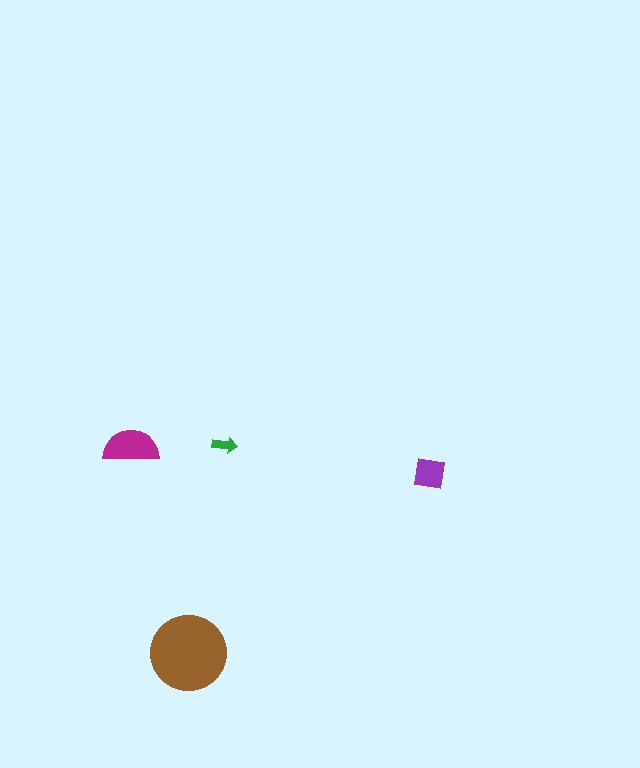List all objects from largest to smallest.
The brown circle, the magenta semicircle, the purple square, the green arrow.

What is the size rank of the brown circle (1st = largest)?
1st.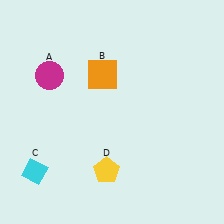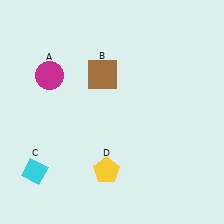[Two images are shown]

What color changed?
The square (B) changed from orange in Image 1 to brown in Image 2.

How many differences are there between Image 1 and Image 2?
There is 1 difference between the two images.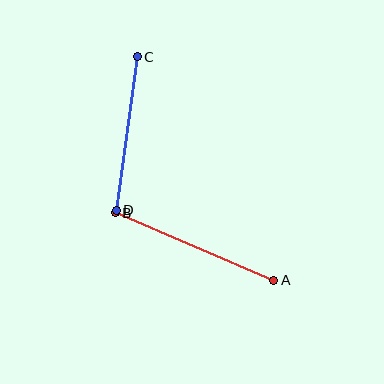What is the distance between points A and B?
The distance is approximately 172 pixels.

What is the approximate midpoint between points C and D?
The midpoint is at approximately (127, 134) pixels.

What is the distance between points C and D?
The distance is approximately 155 pixels.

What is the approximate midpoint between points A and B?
The midpoint is at approximately (195, 246) pixels.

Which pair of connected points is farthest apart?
Points A and B are farthest apart.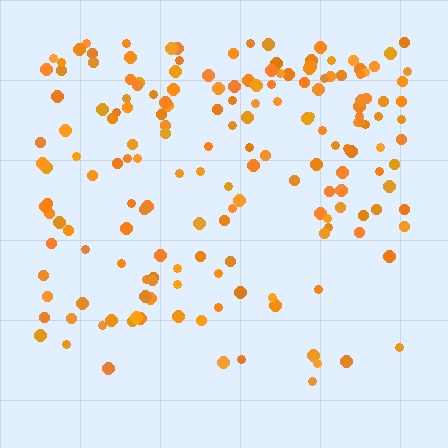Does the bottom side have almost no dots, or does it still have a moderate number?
Still a moderate number, just noticeably fewer than the top.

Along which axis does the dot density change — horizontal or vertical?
Vertical.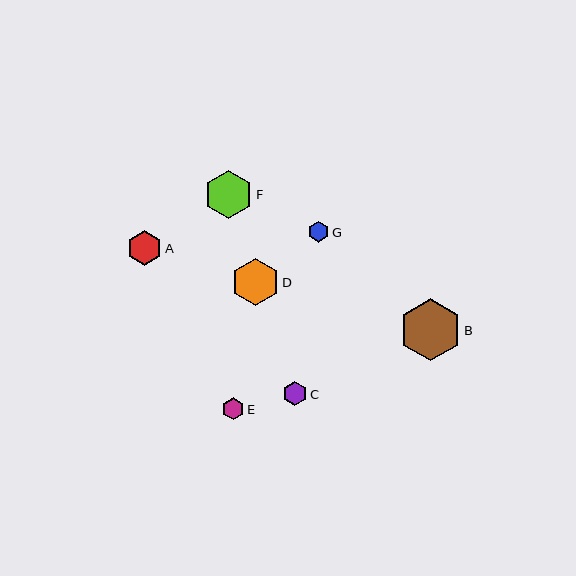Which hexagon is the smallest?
Hexagon G is the smallest with a size of approximately 21 pixels.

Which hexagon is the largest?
Hexagon B is the largest with a size of approximately 63 pixels.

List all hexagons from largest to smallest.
From largest to smallest: B, F, D, A, C, E, G.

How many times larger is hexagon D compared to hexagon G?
Hexagon D is approximately 2.3 times the size of hexagon G.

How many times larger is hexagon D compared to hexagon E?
Hexagon D is approximately 2.2 times the size of hexagon E.